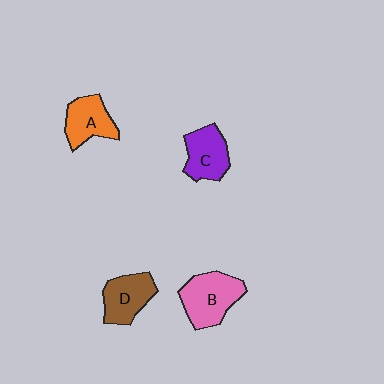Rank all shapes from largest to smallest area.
From largest to smallest: B (pink), C (purple), D (brown), A (orange).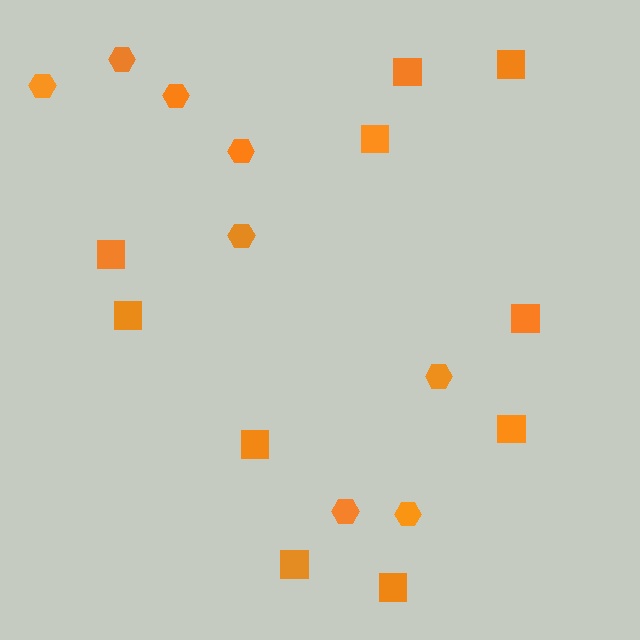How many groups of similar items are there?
There are 2 groups: one group of hexagons (8) and one group of squares (10).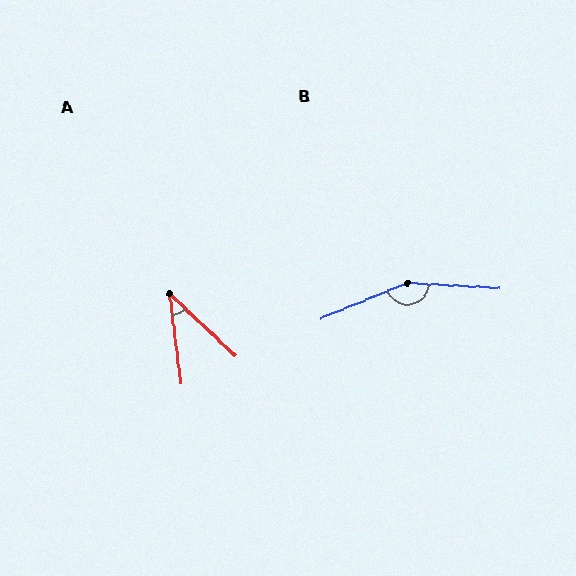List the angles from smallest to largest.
A (40°), B (154°).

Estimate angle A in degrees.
Approximately 40 degrees.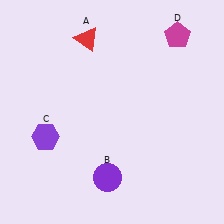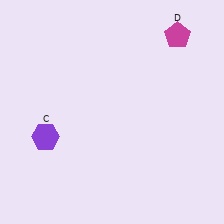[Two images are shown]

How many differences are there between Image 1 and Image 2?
There are 2 differences between the two images.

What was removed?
The red triangle (A), the purple circle (B) were removed in Image 2.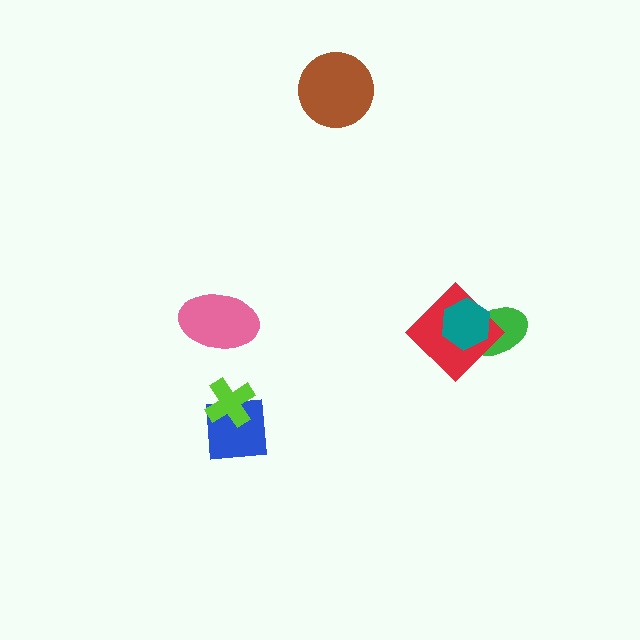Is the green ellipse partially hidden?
Yes, it is partially covered by another shape.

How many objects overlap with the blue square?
1 object overlaps with the blue square.